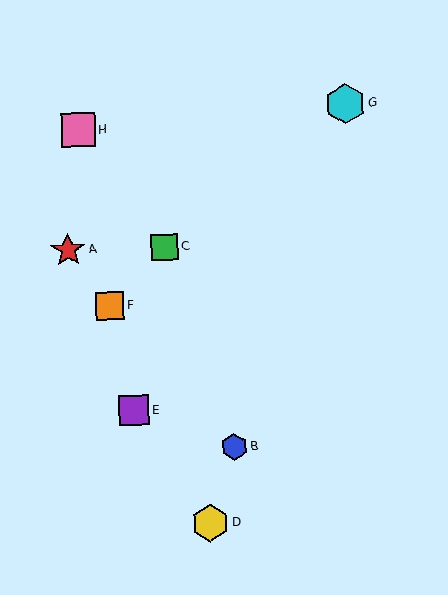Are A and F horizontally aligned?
No, A is at y≈250 and F is at y≈306.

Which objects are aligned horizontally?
Objects A, C are aligned horizontally.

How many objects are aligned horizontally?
2 objects (A, C) are aligned horizontally.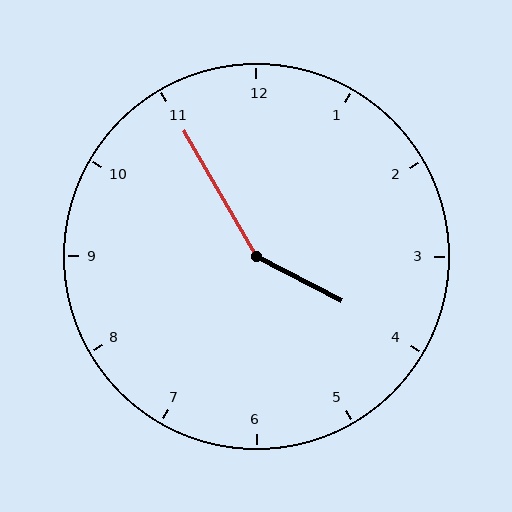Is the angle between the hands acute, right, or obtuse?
It is obtuse.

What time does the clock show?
3:55.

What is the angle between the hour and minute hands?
Approximately 148 degrees.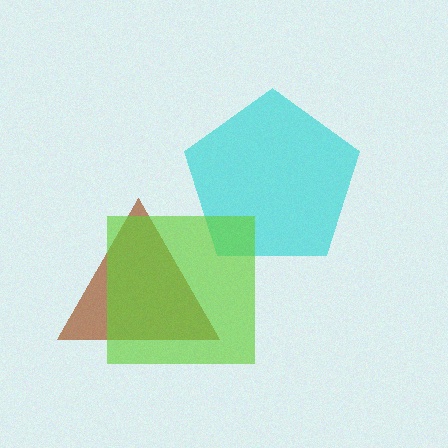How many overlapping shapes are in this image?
There are 3 overlapping shapes in the image.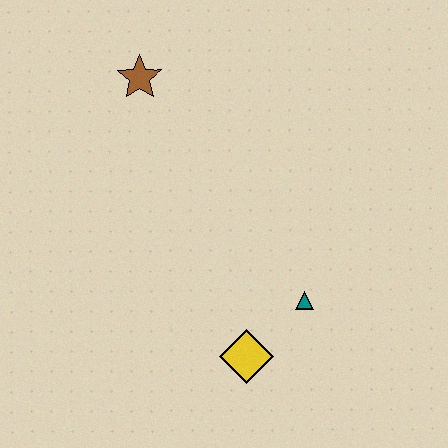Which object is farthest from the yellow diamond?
The brown star is farthest from the yellow diamond.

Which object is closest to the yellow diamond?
The teal triangle is closest to the yellow diamond.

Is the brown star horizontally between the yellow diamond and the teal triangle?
No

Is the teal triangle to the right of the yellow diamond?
Yes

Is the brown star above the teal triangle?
Yes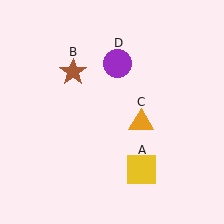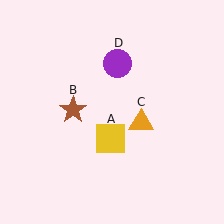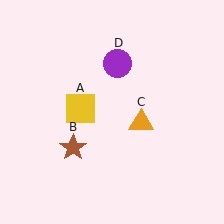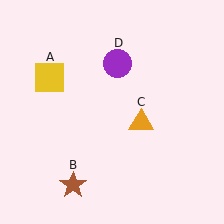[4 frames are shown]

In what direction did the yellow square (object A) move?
The yellow square (object A) moved up and to the left.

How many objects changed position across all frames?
2 objects changed position: yellow square (object A), brown star (object B).